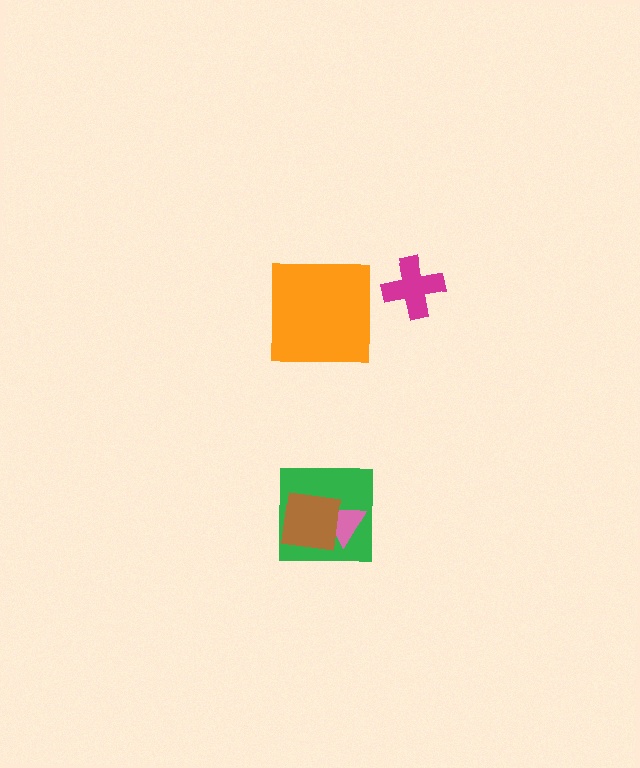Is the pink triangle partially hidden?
Yes, it is partially covered by another shape.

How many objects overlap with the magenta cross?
0 objects overlap with the magenta cross.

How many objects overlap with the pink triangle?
2 objects overlap with the pink triangle.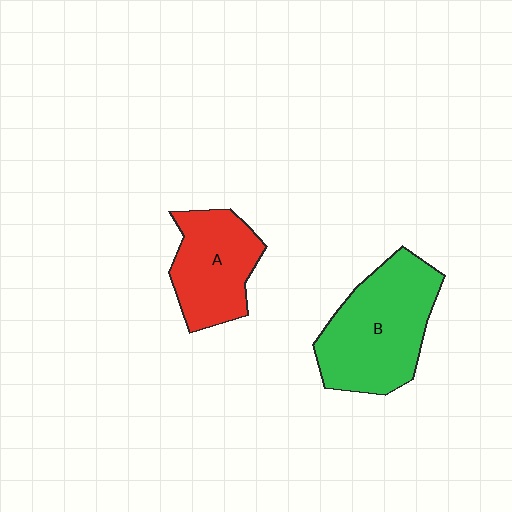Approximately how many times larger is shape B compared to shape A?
Approximately 1.4 times.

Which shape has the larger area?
Shape B (green).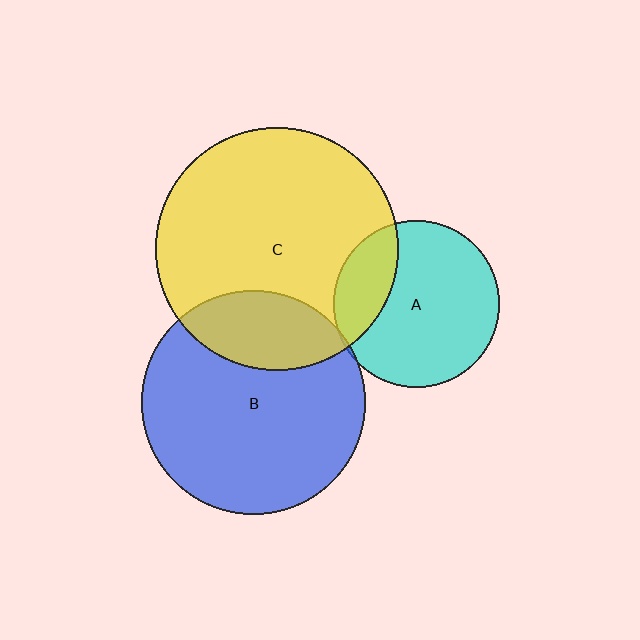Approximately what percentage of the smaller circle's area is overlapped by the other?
Approximately 5%.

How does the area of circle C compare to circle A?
Approximately 2.1 times.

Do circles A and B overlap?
Yes.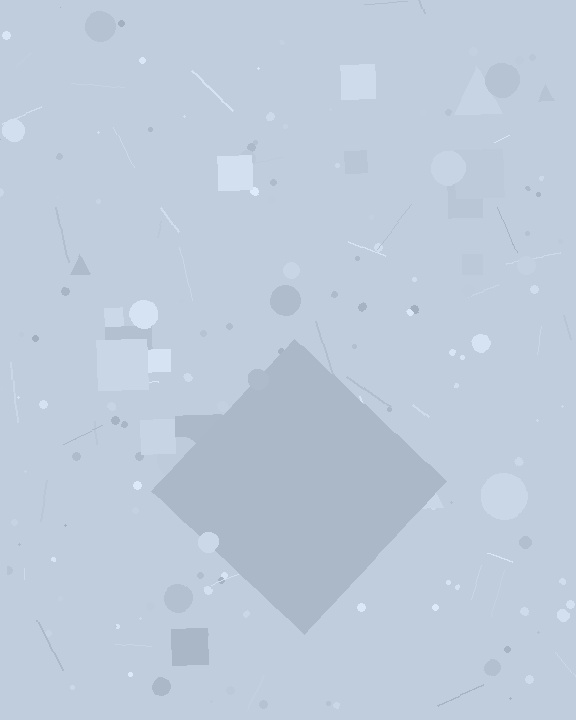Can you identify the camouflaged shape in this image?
The camouflaged shape is a diamond.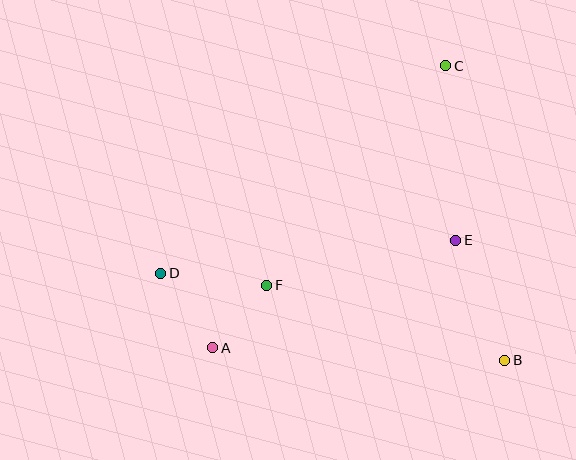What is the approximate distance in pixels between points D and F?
The distance between D and F is approximately 106 pixels.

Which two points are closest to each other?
Points A and F are closest to each other.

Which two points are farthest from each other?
Points A and C are farthest from each other.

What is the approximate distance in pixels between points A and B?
The distance between A and B is approximately 292 pixels.